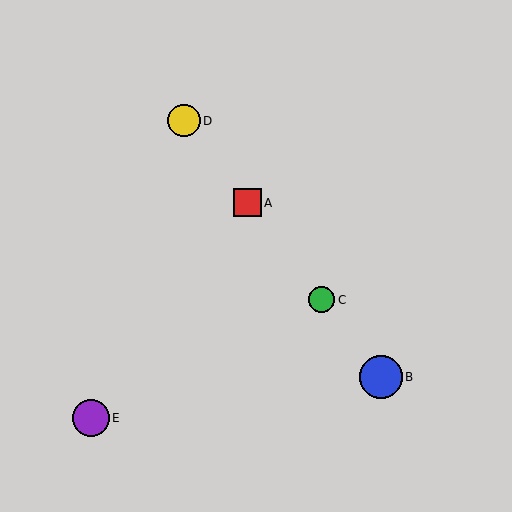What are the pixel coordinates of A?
Object A is at (247, 203).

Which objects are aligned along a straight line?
Objects A, B, C, D are aligned along a straight line.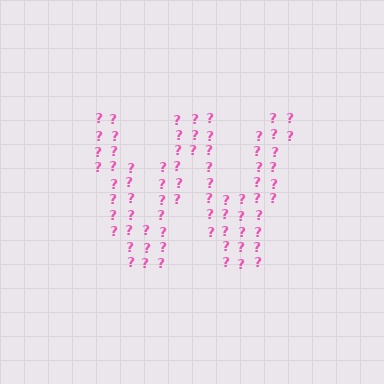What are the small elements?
The small elements are question marks.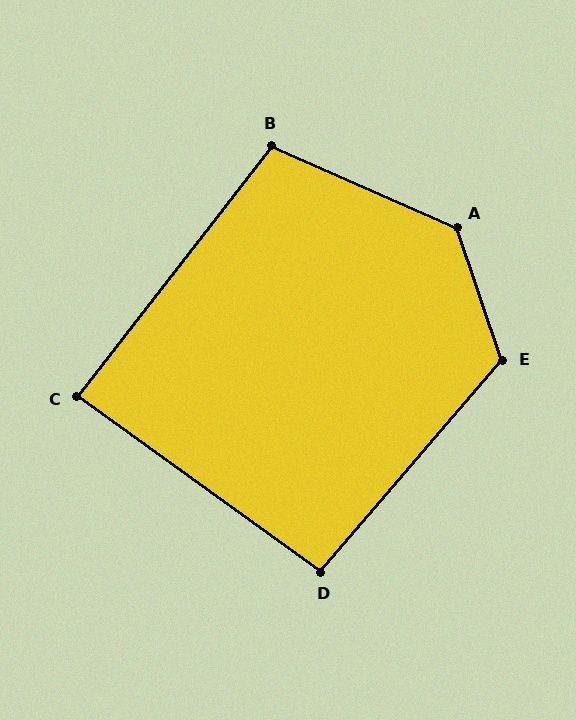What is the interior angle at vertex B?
Approximately 104 degrees (obtuse).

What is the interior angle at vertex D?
Approximately 95 degrees (approximately right).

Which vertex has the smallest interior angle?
C, at approximately 88 degrees.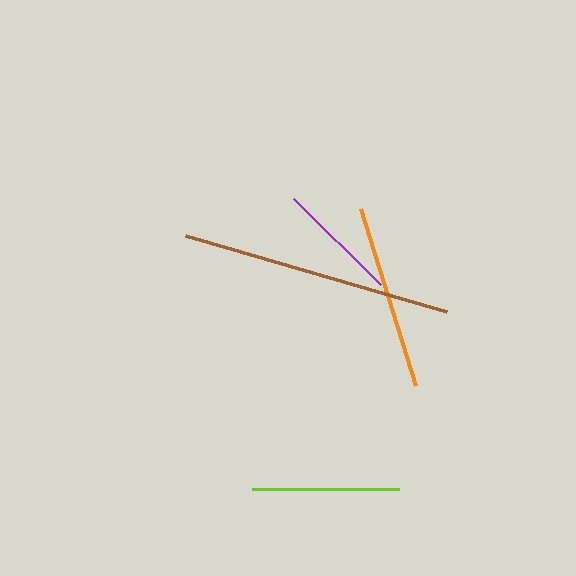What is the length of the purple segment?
The purple segment is approximately 122 pixels long.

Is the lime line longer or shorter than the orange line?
The orange line is longer than the lime line.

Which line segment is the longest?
The brown line is the longest at approximately 272 pixels.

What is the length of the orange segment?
The orange segment is approximately 185 pixels long.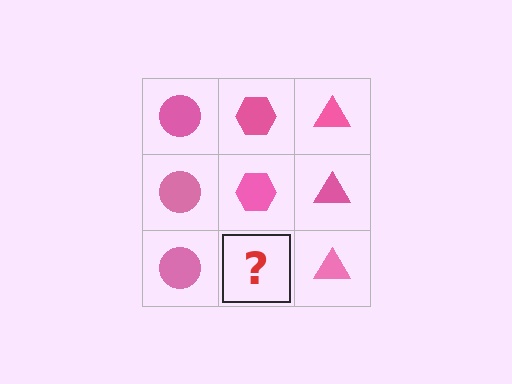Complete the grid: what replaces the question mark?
The question mark should be replaced with a pink hexagon.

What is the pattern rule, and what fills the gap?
The rule is that each column has a consistent shape. The gap should be filled with a pink hexagon.